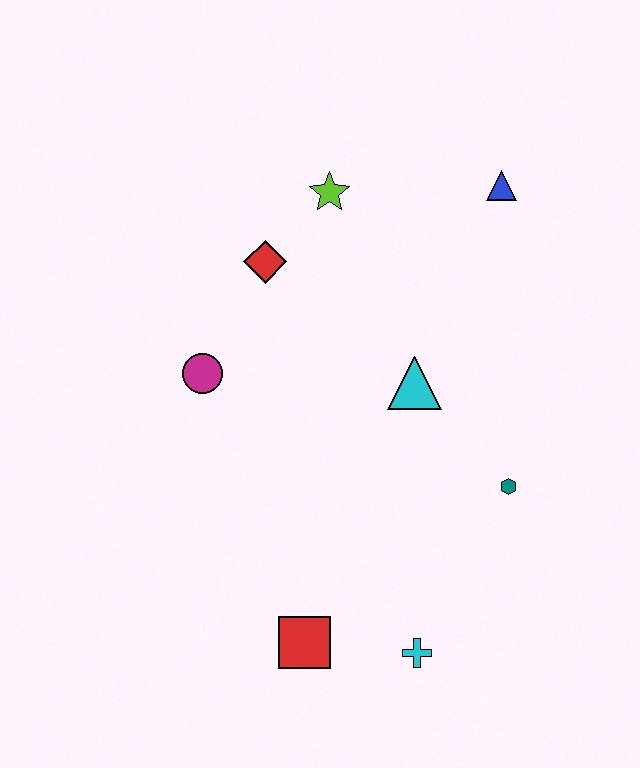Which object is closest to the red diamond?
The lime star is closest to the red diamond.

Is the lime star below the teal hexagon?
No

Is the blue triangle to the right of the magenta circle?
Yes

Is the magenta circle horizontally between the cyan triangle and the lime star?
No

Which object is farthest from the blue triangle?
The red square is farthest from the blue triangle.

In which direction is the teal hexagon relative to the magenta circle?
The teal hexagon is to the right of the magenta circle.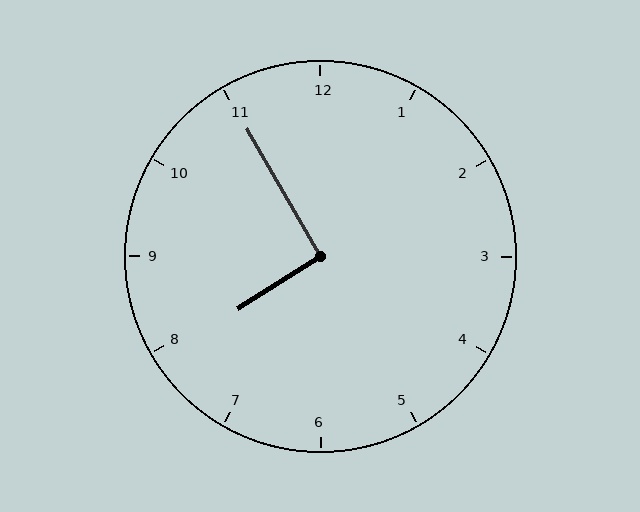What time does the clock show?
7:55.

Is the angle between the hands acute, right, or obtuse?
It is right.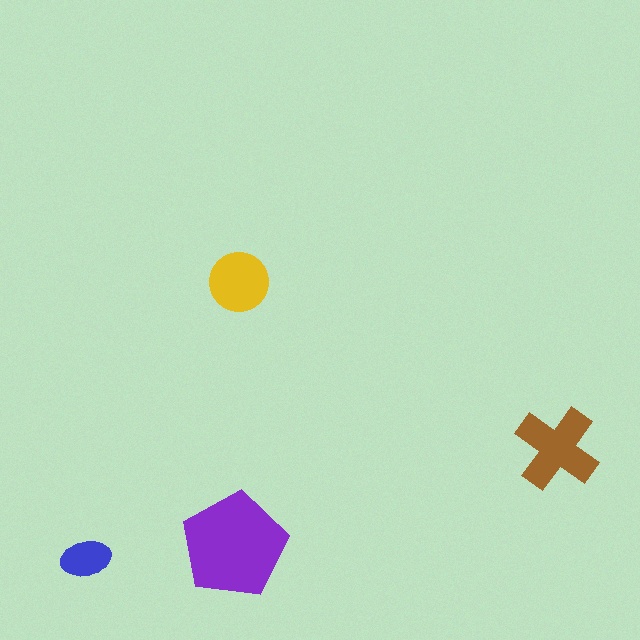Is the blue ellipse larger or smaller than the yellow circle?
Smaller.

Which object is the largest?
The purple pentagon.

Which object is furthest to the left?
The blue ellipse is leftmost.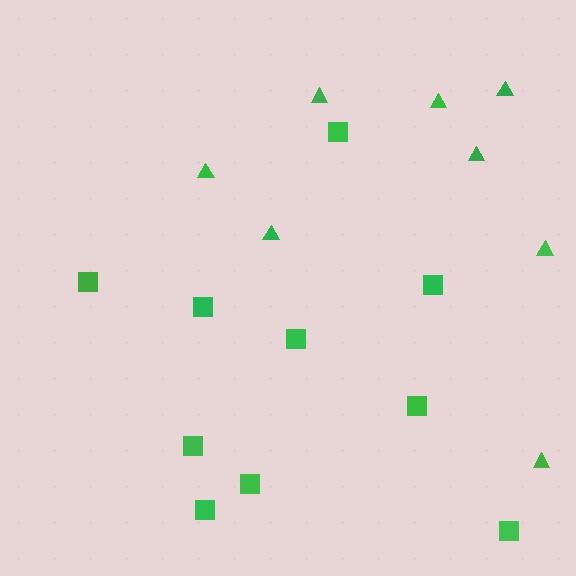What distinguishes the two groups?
There are 2 groups: one group of triangles (8) and one group of squares (10).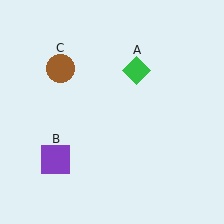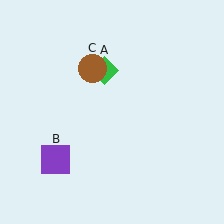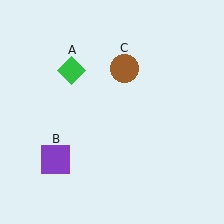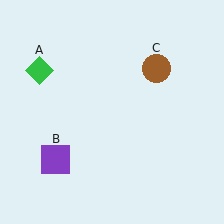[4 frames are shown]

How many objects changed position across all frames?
2 objects changed position: green diamond (object A), brown circle (object C).